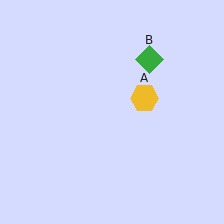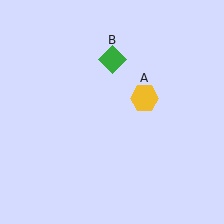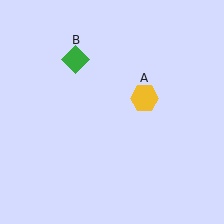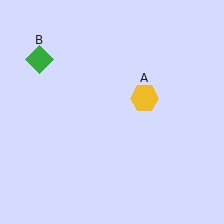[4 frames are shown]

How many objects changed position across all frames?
1 object changed position: green diamond (object B).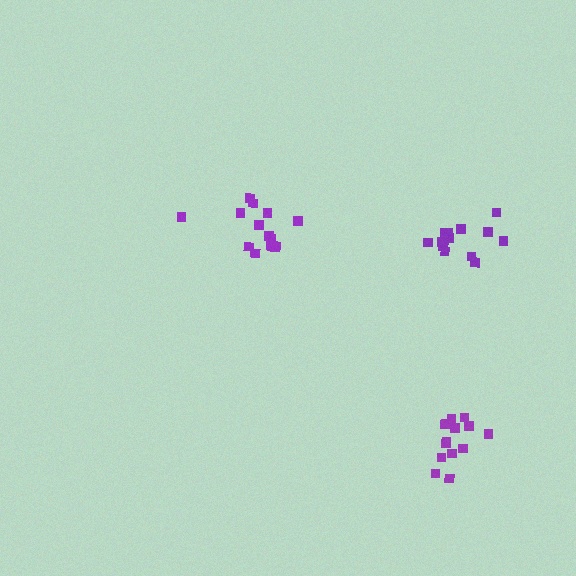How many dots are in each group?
Group 1: 14 dots, Group 2: 14 dots, Group 3: 15 dots (43 total).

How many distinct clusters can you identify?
There are 3 distinct clusters.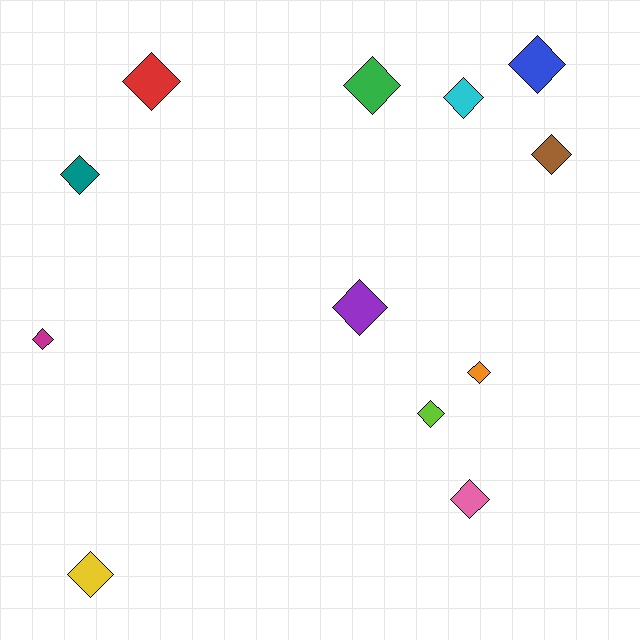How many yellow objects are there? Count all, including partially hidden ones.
There is 1 yellow object.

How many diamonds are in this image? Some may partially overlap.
There are 12 diamonds.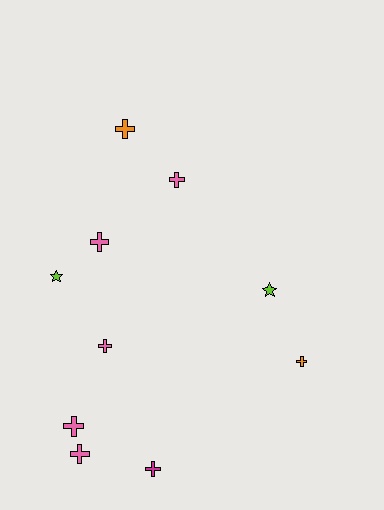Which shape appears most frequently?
Cross, with 8 objects.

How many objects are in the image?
There are 10 objects.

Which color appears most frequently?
Pink, with 5 objects.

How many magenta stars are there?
There are no magenta stars.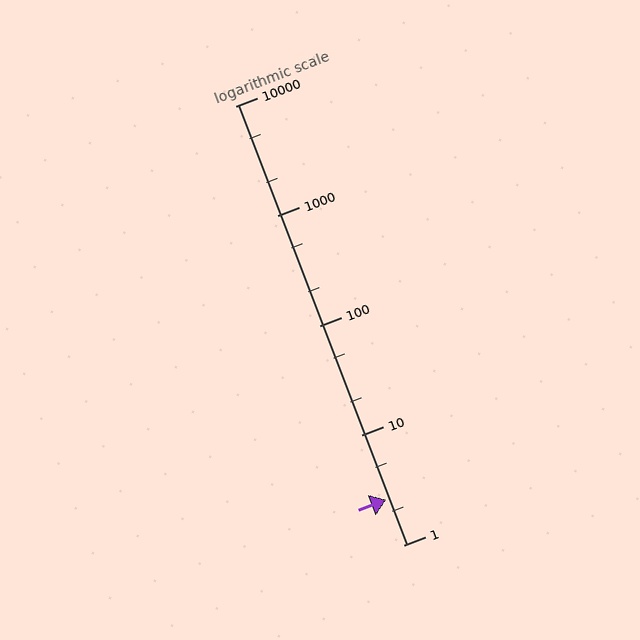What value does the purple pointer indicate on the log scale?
The pointer indicates approximately 2.6.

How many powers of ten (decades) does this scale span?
The scale spans 4 decades, from 1 to 10000.